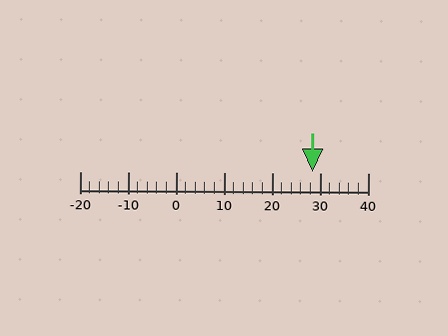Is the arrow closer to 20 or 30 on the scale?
The arrow is closer to 30.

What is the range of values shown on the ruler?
The ruler shows values from -20 to 40.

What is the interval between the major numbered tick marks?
The major tick marks are spaced 10 units apart.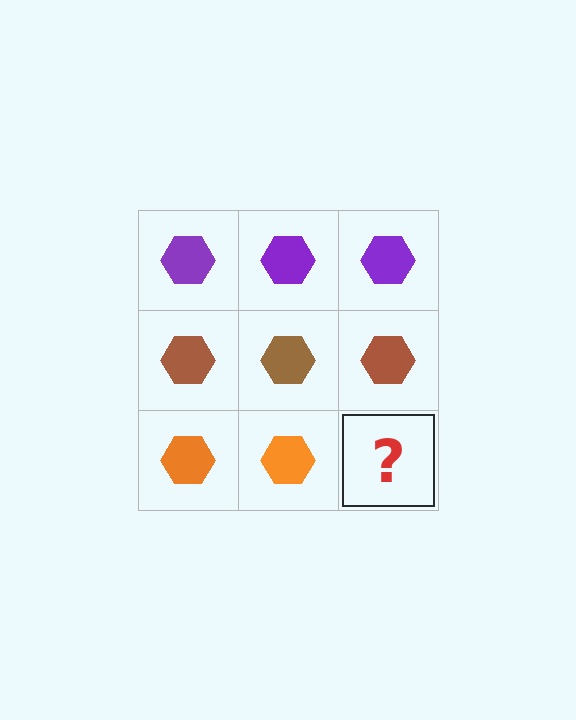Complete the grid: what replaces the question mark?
The question mark should be replaced with an orange hexagon.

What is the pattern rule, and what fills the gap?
The rule is that each row has a consistent color. The gap should be filled with an orange hexagon.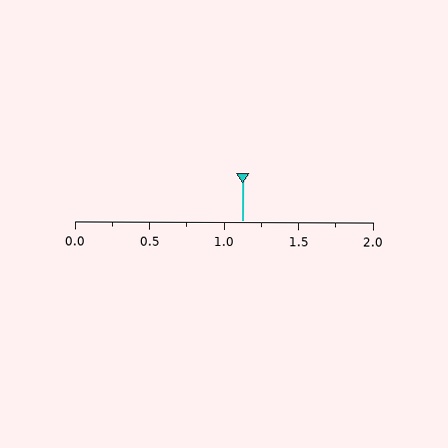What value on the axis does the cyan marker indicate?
The marker indicates approximately 1.12.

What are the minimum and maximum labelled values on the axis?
The axis runs from 0.0 to 2.0.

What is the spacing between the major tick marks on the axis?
The major ticks are spaced 0.5 apart.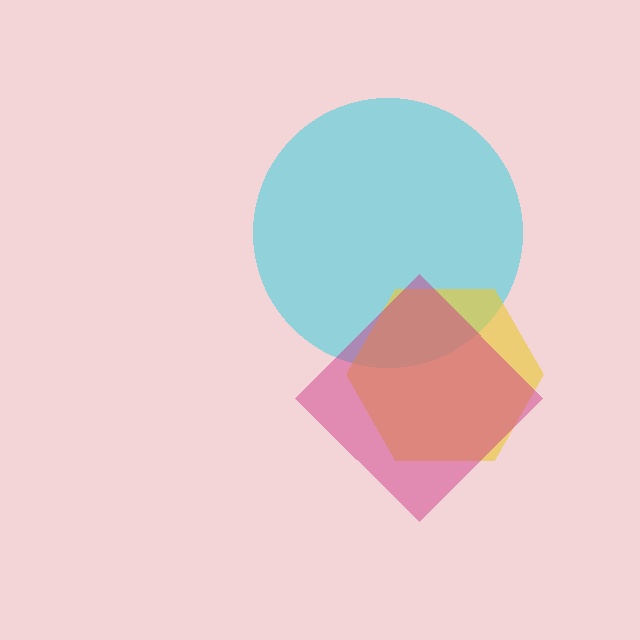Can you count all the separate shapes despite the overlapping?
Yes, there are 3 separate shapes.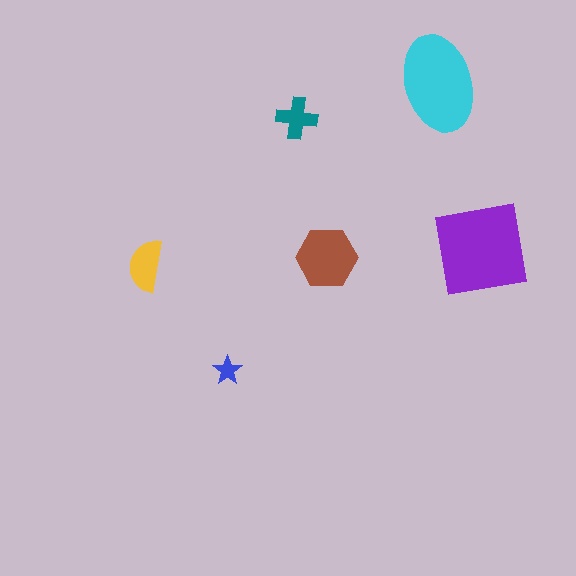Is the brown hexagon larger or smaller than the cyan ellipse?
Smaller.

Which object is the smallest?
The blue star.